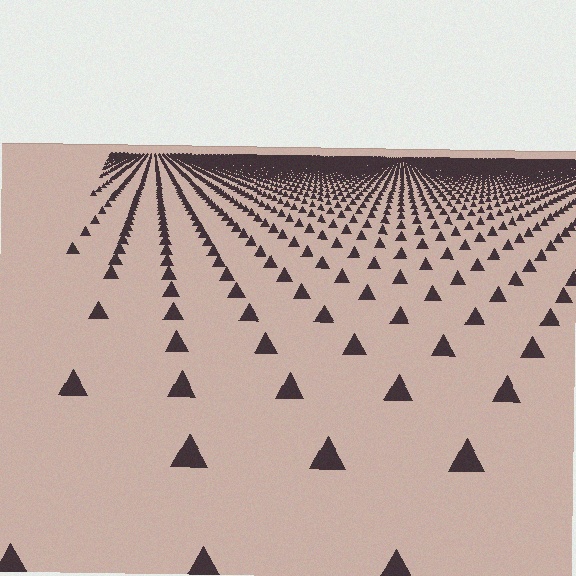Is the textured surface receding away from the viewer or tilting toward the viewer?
The surface is receding away from the viewer. Texture elements get smaller and denser toward the top.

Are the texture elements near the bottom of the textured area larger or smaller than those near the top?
Larger. Near the bottom, elements are closer to the viewer and appear at a bigger on-screen size.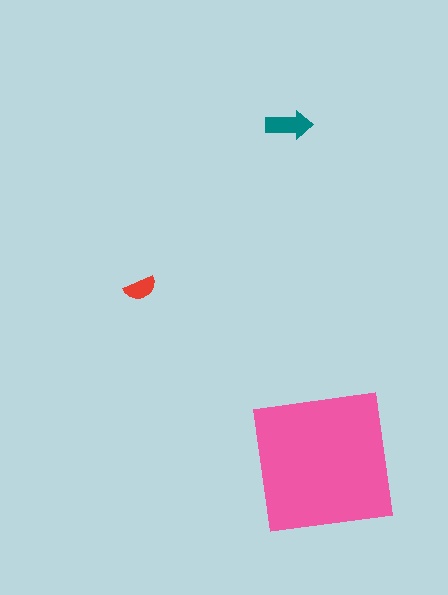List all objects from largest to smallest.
The pink square, the teal arrow, the red semicircle.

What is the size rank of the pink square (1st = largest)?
1st.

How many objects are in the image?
There are 3 objects in the image.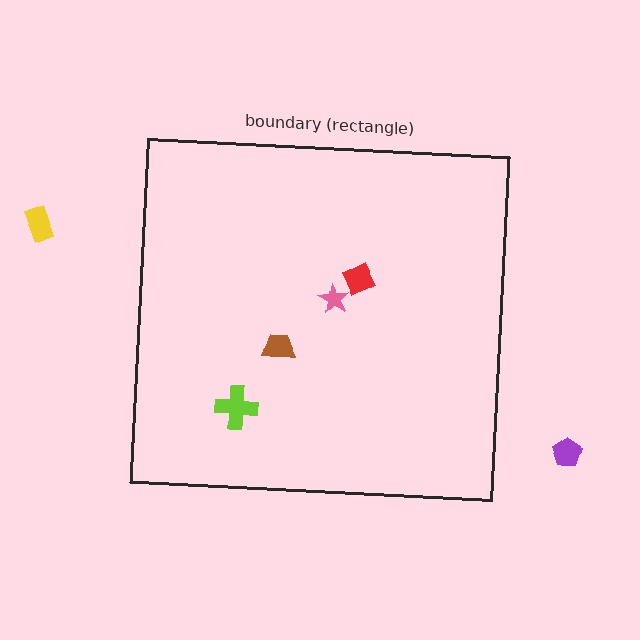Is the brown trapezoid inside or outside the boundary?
Inside.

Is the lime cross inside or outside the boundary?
Inside.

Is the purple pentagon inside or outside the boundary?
Outside.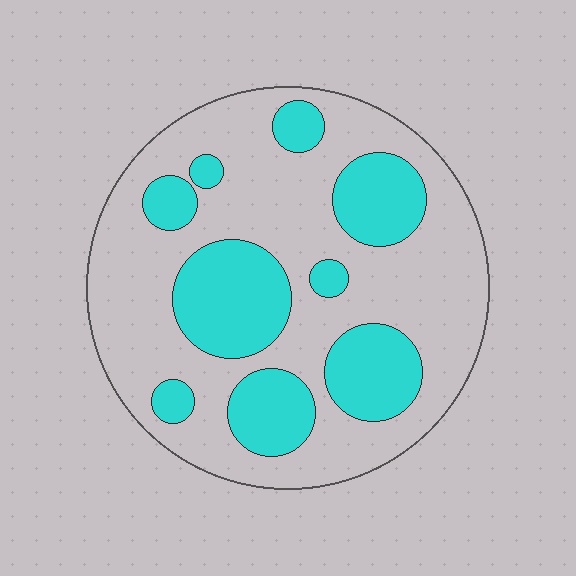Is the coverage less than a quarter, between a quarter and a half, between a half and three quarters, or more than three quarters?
Between a quarter and a half.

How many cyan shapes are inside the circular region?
9.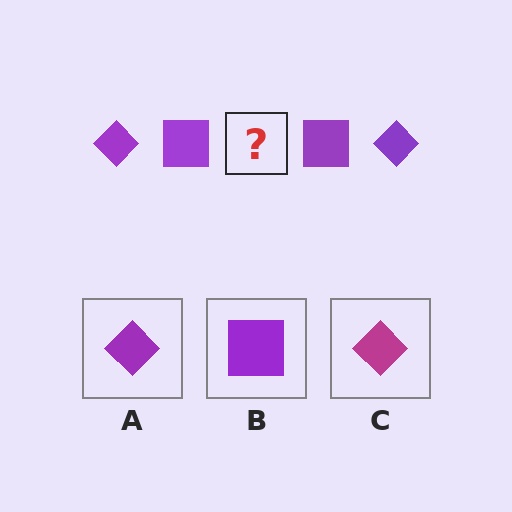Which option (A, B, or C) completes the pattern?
A.